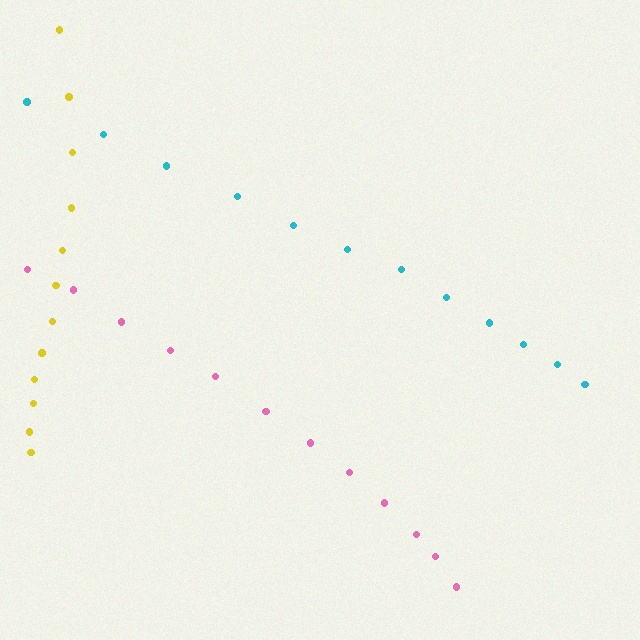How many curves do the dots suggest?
There are 3 distinct paths.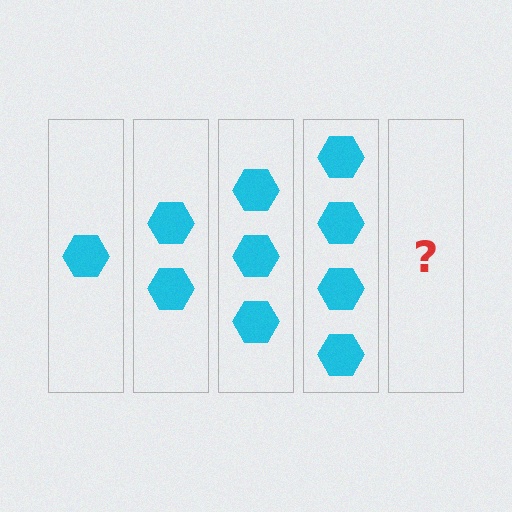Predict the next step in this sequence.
The next step is 5 hexagons.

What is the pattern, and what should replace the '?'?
The pattern is that each step adds one more hexagon. The '?' should be 5 hexagons.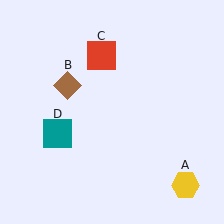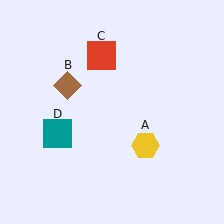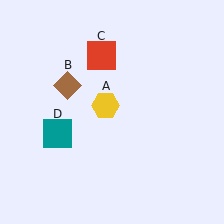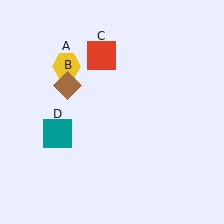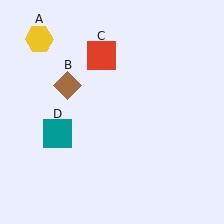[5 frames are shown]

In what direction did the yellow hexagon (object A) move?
The yellow hexagon (object A) moved up and to the left.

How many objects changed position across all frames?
1 object changed position: yellow hexagon (object A).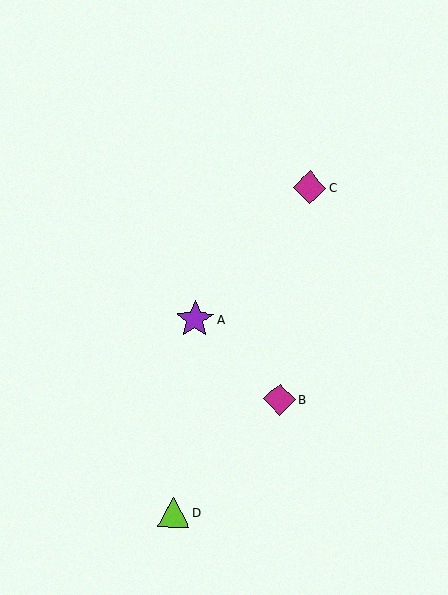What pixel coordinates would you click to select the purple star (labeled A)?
Click at (195, 320) to select the purple star A.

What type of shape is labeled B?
Shape B is a magenta diamond.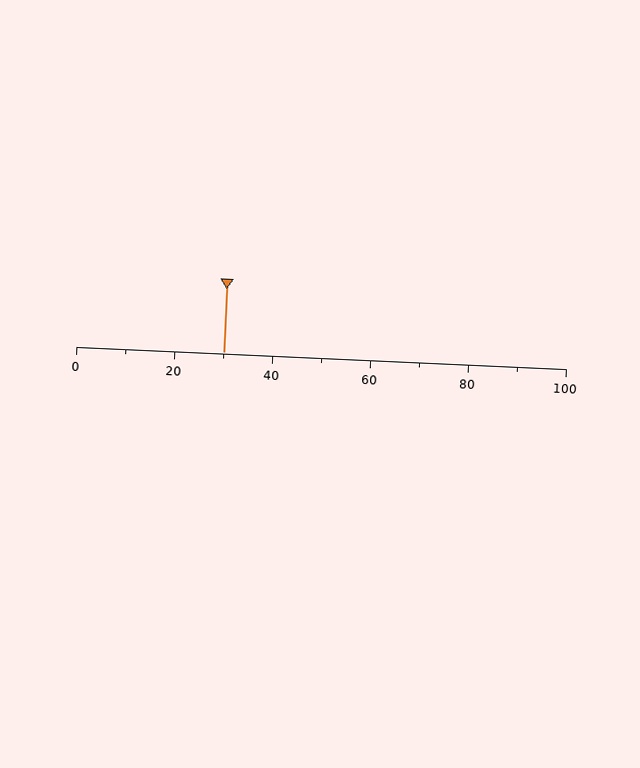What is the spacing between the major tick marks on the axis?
The major ticks are spaced 20 apart.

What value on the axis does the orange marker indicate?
The marker indicates approximately 30.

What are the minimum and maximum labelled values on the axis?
The axis runs from 0 to 100.